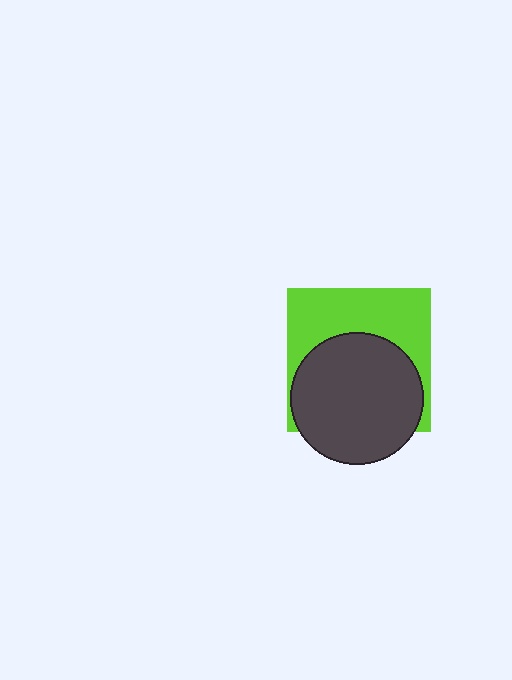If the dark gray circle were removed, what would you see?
You would see the complete lime square.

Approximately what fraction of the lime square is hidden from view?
Roughly 54% of the lime square is hidden behind the dark gray circle.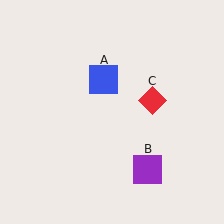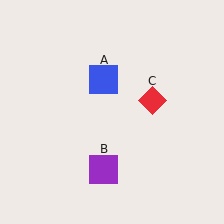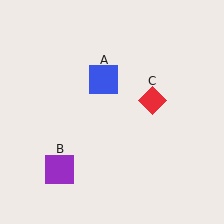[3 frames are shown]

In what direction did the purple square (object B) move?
The purple square (object B) moved left.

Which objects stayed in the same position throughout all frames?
Blue square (object A) and red diamond (object C) remained stationary.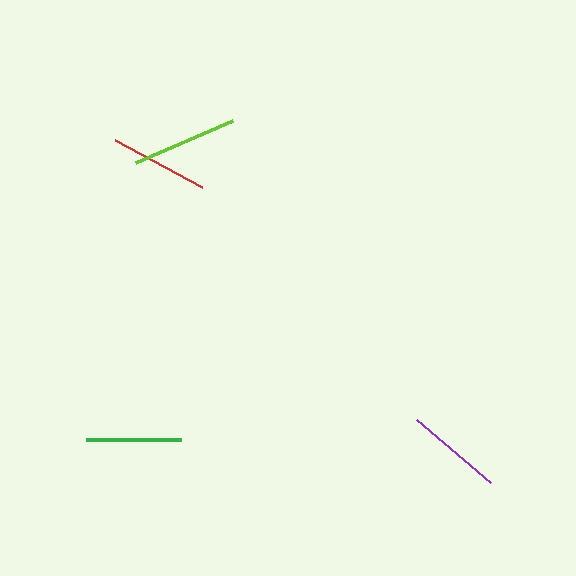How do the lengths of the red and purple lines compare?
The red and purple lines are approximately the same length.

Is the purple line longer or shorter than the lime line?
The lime line is longer than the purple line.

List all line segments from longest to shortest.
From longest to shortest: lime, red, purple, green.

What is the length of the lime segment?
The lime segment is approximately 106 pixels long.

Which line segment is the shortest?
The green line is the shortest at approximately 95 pixels.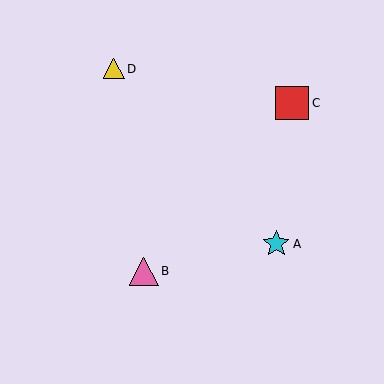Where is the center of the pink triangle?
The center of the pink triangle is at (144, 271).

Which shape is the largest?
The red square (labeled C) is the largest.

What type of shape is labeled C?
Shape C is a red square.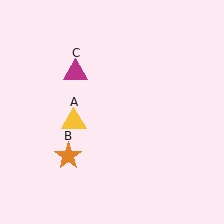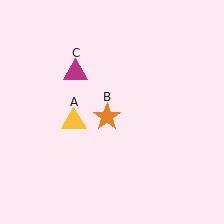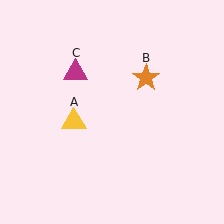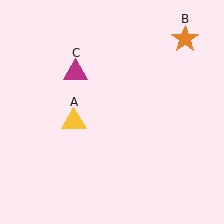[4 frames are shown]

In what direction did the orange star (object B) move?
The orange star (object B) moved up and to the right.